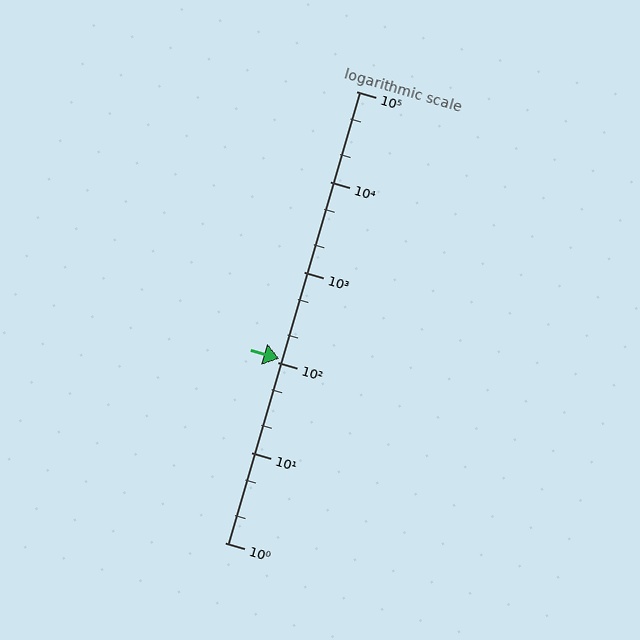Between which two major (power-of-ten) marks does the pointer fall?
The pointer is between 100 and 1000.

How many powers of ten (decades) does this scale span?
The scale spans 5 decades, from 1 to 100000.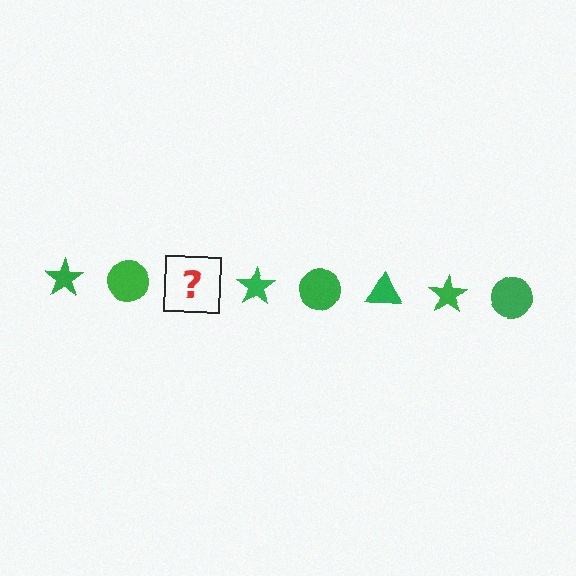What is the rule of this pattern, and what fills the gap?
The rule is that the pattern cycles through star, circle, triangle shapes in green. The gap should be filled with a green triangle.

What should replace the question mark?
The question mark should be replaced with a green triangle.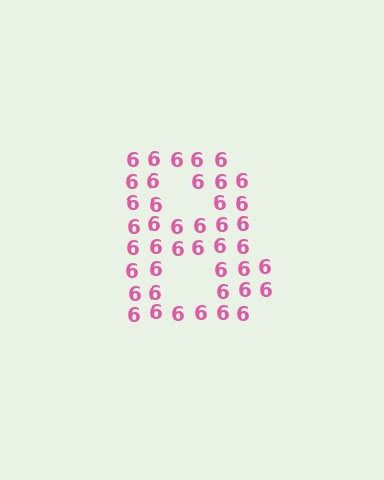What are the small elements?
The small elements are digit 6's.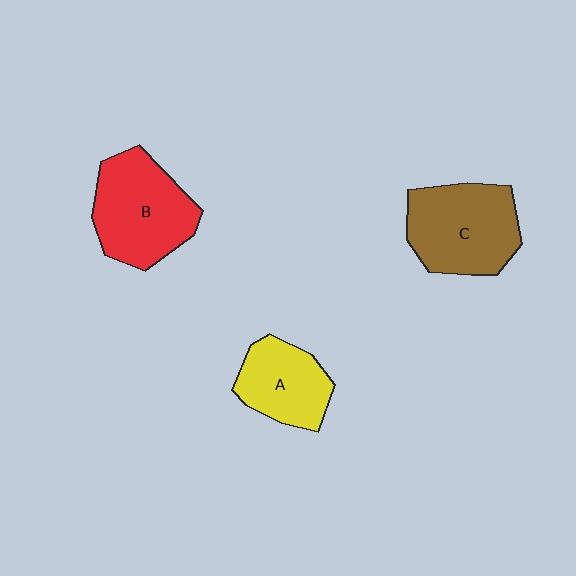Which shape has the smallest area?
Shape A (yellow).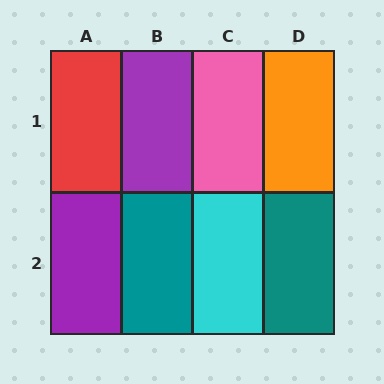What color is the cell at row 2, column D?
Teal.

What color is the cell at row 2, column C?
Cyan.